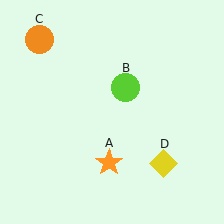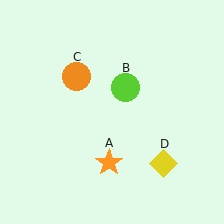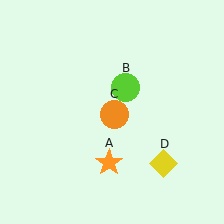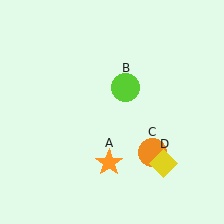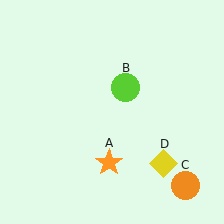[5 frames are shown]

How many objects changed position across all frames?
1 object changed position: orange circle (object C).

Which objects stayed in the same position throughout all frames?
Orange star (object A) and lime circle (object B) and yellow diamond (object D) remained stationary.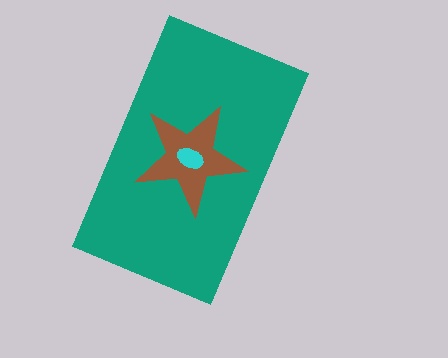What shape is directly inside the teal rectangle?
The brown star.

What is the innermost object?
The cyan ellipse.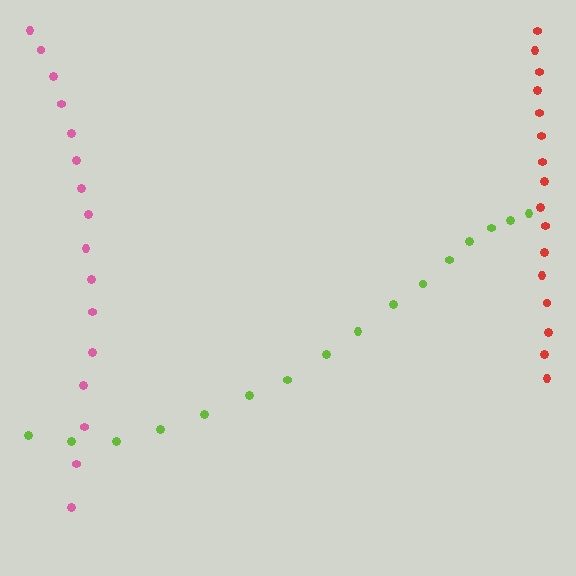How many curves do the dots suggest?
There are 3 distinct paths.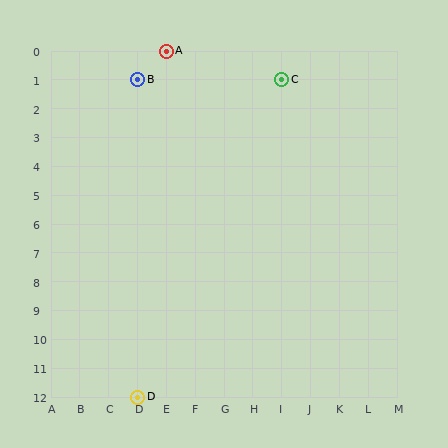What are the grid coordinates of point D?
Point D is at grid coordinates (D, 12).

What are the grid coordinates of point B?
Point B is at grid coordinates (D, 1).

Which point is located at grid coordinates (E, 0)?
Point A is at (E, 0).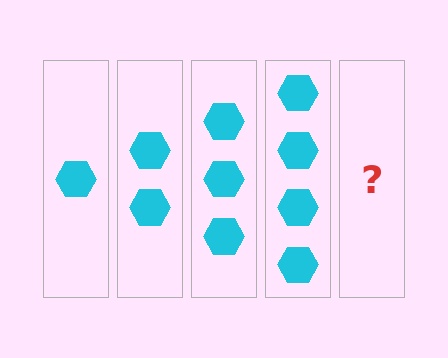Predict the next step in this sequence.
The next step is 5 hexagons.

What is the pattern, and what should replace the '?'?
The pattern is that each step adds one more hexagon. The '?' should be 5 hexagons.